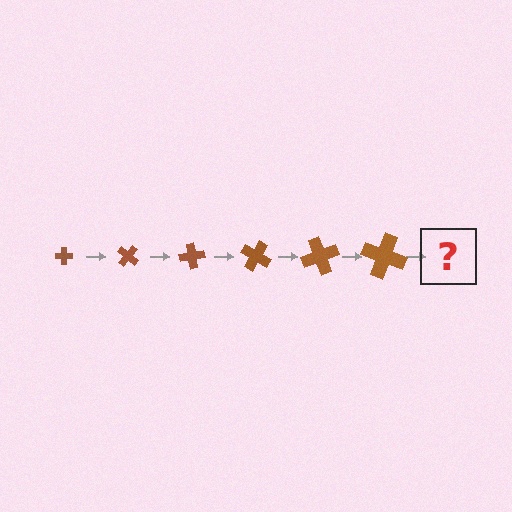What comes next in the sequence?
The next element should be a cross, larger than the previous one and rotated 240 degrees from the start.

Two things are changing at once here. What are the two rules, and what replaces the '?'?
The two rules are that the cross grows larger each step and it rotates 40 degrees each step. The '?' should be a cross, larger than the previous one and rotated 240 degrees from the start.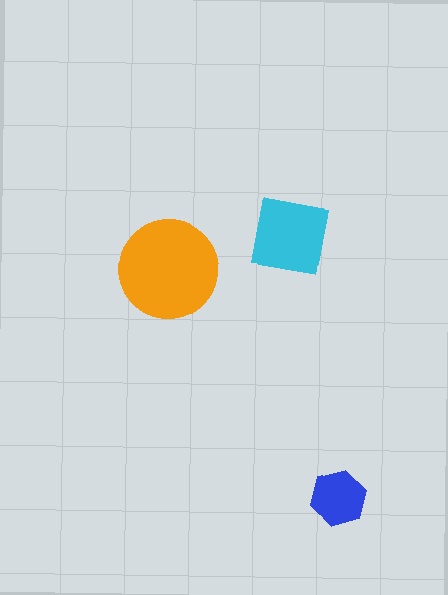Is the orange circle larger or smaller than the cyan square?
Larger.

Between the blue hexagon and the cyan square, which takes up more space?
The cyan square.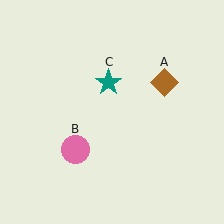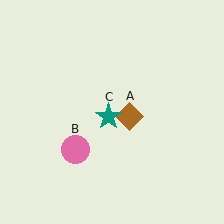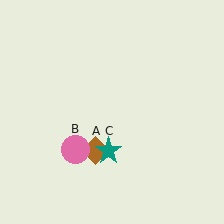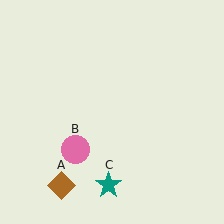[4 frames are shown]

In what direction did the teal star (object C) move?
The teal star (object C) moved down.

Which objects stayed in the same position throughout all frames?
Pink circle (object B) remained stationary.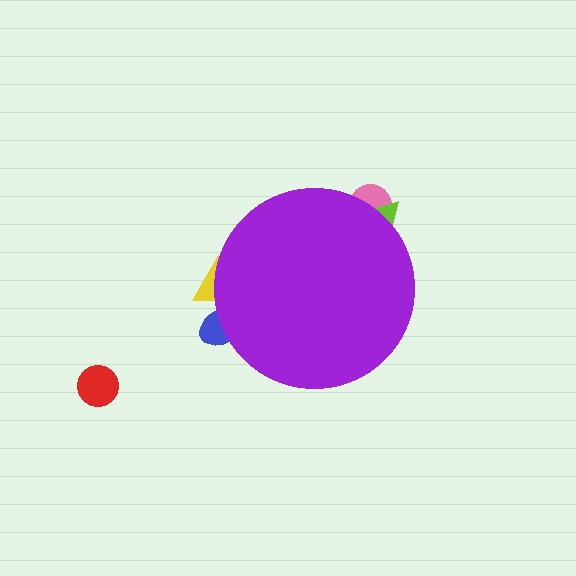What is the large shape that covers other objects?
A purple circle.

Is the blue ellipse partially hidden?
Yes, the blue ellipse is partially hidden behind the purple circle.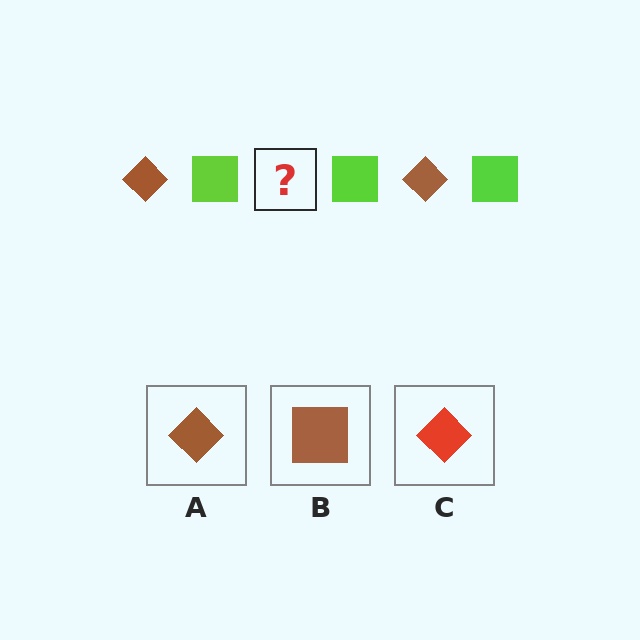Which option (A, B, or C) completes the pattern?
A.